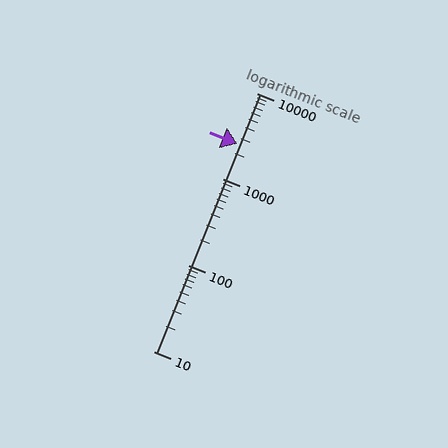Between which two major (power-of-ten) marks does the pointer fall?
The pointer is between 1000 and 10000.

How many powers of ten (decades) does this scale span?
The scale spans 3 decades, from 10 to 10000.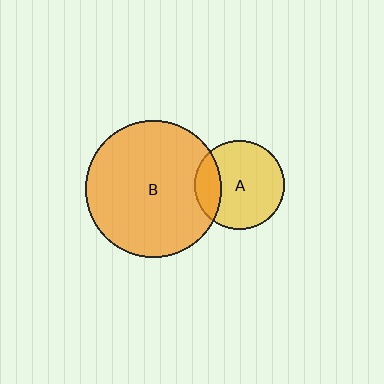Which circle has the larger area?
Circle B (orange).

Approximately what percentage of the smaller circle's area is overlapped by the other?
Approximately 20%.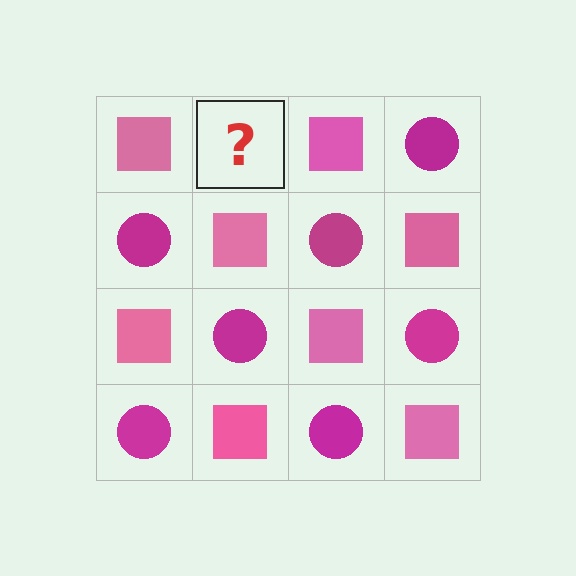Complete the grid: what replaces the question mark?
The question mark should be replaced with a magenta circle.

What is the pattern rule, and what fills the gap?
The rule is that it alternates pink square and magenta circle in a checkerboard pattern. The gap should be filled with a magenta circle.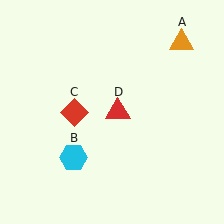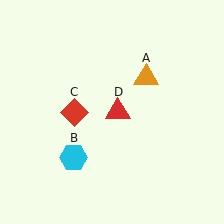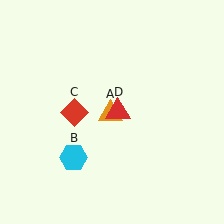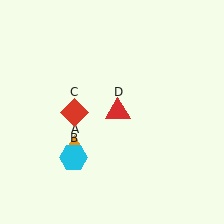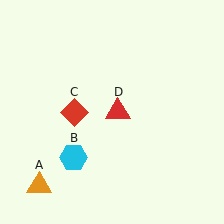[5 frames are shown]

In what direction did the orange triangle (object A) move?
The orange triangle (object A) moved down and to the left.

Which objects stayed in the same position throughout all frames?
Cyan hexagon (object B) and red diamond (object C) and red triangle (object D) remained stationary.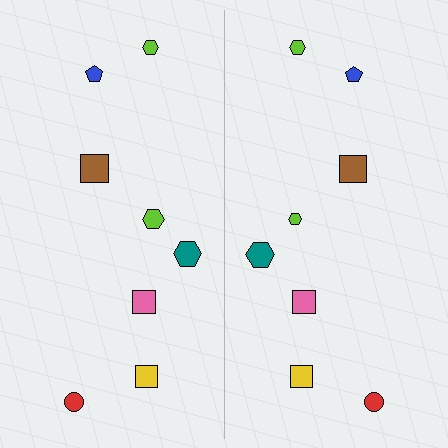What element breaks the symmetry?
The lime hexagon on the right side has a different size than its mirror counterpart.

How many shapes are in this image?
There are 16 shapes in this image.